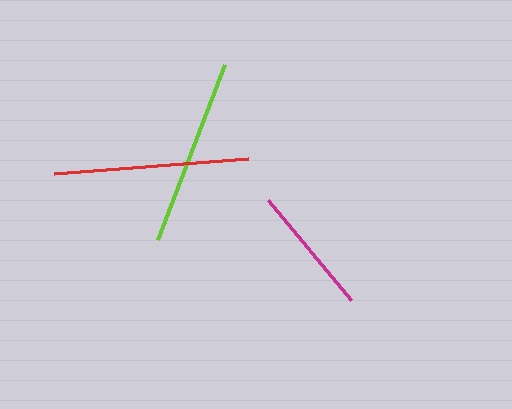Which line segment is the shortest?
The magenta line is the shortest at approximately 130 pixels.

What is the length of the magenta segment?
The magenta segment is approximately 130 pixels long.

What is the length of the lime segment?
The lime segment is approximately 187 pixels long.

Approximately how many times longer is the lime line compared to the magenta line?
The lime line is approximately 1.4 times the length of the magenta line.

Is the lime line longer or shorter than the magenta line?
The lime line is longer than the magenta line.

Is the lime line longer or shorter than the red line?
The red line is longer than the lime line.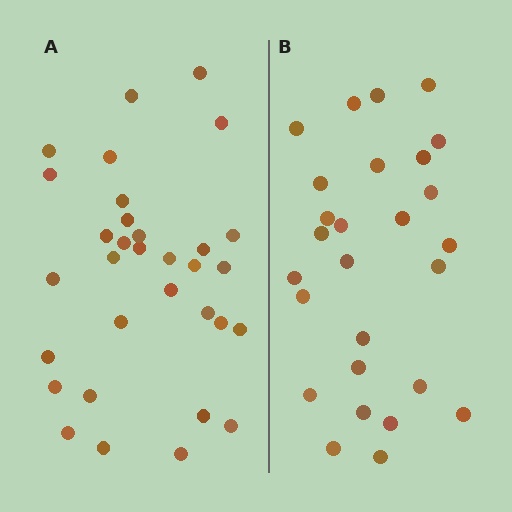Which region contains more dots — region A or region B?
Region A (the left region) has more dots.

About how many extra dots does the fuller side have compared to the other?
Region A has about 5 more dots than region B.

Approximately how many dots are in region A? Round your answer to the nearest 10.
About 30 dots. (The exact count is 32, which rounds to 30.)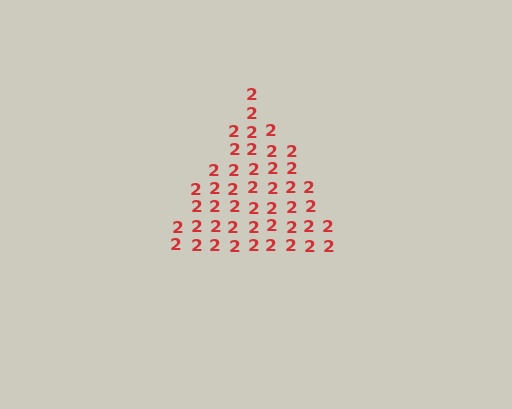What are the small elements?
The small elements are digit 2's.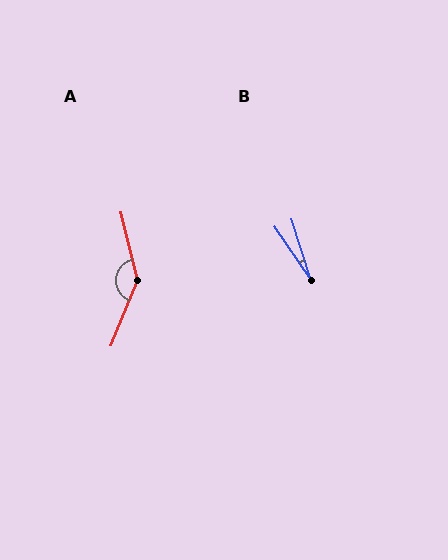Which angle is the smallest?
B, at approximately 16 degrees.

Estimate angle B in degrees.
Approximately 16 degrees.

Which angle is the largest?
A, at approximately 144 degrees.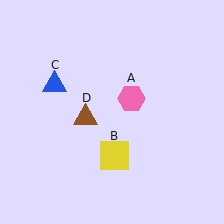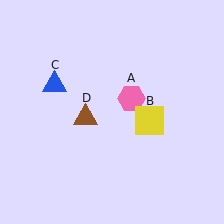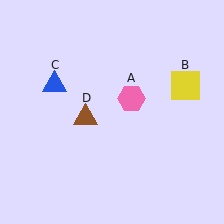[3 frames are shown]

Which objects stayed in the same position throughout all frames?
Pink hexagon (object A) and blue triangle (object C) and brown triangle (object D) remained stationary.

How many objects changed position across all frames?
1 object changed position: yellow square (object B).